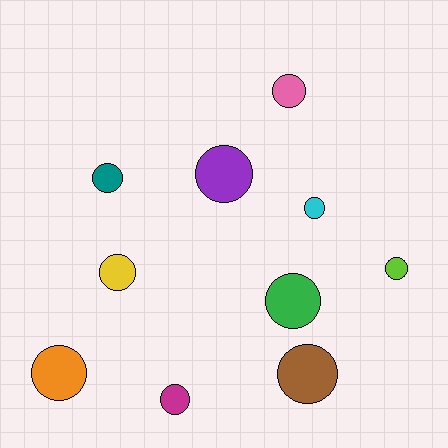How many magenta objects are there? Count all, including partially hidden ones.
There is 1 magenta object.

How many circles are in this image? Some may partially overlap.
There are 10 circles.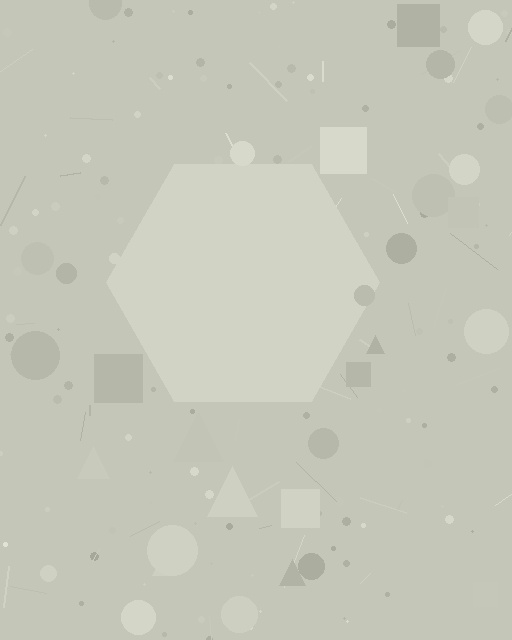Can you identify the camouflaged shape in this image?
The camouflaged shape is a hexagon.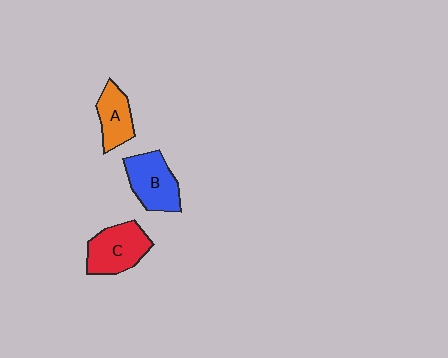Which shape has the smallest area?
Shape A (orange).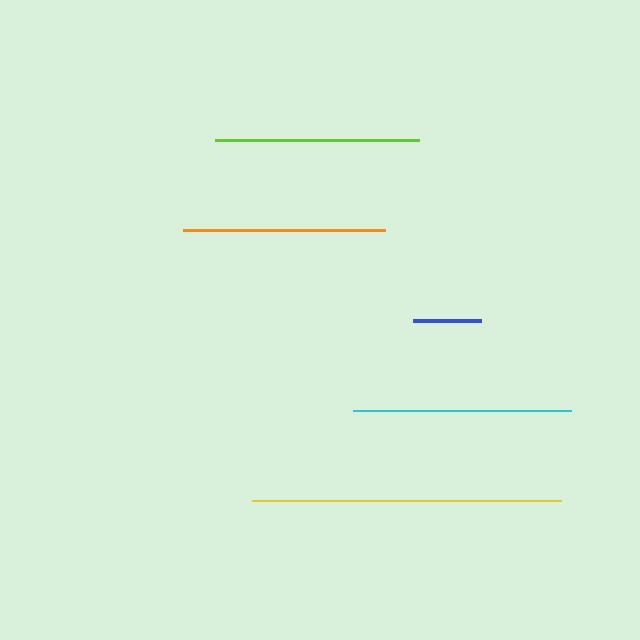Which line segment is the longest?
The yellow line is the longest at approximately 309 pixels.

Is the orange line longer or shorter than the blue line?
The orange line is longer than the blue line.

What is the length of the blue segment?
The blue segment is approximately 68 pixels long.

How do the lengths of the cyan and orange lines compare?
The cyan and orange lines are approximately the same length.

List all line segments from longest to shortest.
From longest to shortest: yellow, cyan, lime, orange, blue.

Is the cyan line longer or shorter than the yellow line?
The yellow line is longer than the cyan line.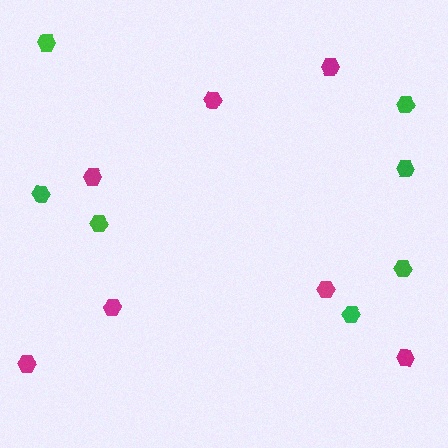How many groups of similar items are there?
There are 2 groups: one group of green hexagons (7) and one group of magenta hexagons (7).